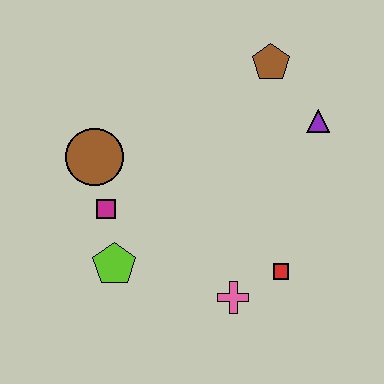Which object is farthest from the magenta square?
The purple triangle is farthest from the magenta square.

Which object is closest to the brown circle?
The magenta square is closest to the brown circle.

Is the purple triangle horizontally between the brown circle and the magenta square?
No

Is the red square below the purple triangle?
Yes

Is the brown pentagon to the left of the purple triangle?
Yes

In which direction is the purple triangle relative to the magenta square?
The purple triangle is to the right of the magenta square.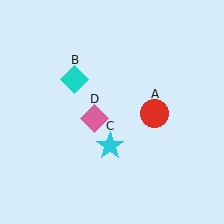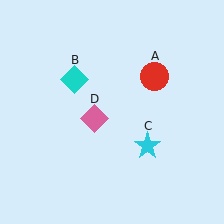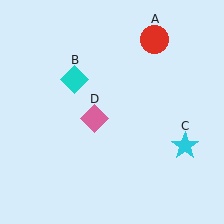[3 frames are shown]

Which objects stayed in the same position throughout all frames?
Cyan diamond (object B) and pink diamond (object D) remained stationary.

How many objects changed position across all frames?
2 objects changed position: red circle (object A), cyan star (object C).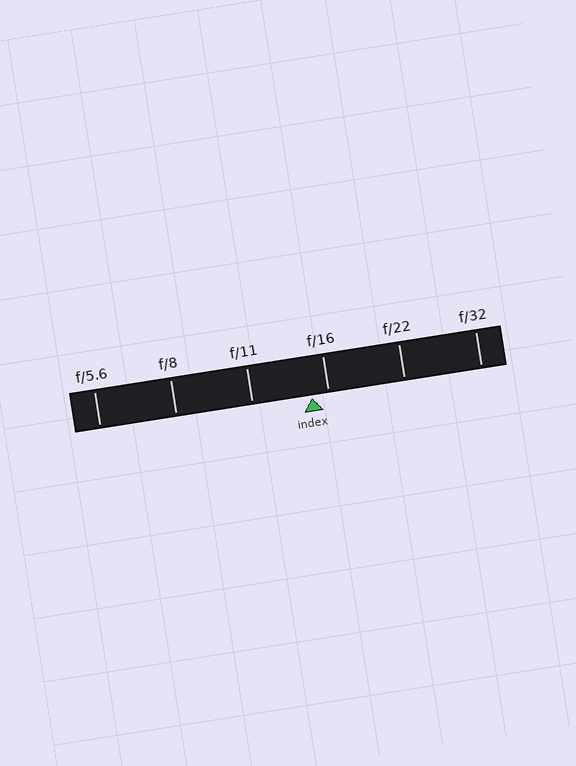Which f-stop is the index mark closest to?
The index mark is closest to f/16.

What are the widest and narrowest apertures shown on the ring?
The widest aperture shown is f/5.6 and the narrowest is f/32.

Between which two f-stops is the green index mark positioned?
The index mark is between f/11 and f/16.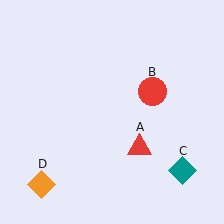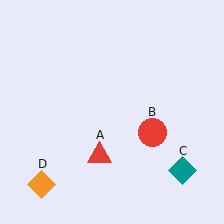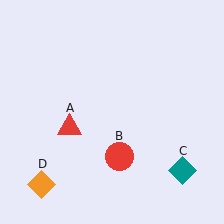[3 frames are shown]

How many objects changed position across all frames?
2 objects changed position: red triangle (object A), red circle (object B).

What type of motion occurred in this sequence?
The red triangle (object A), red circle (object B) rotated clockwise around the center of the scene.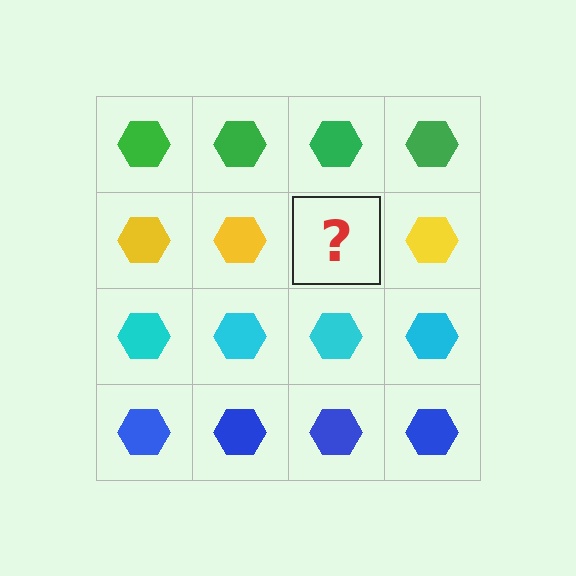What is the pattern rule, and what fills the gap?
The rule is that each row has a consistent color. The gap should be filled with a yellow hexagon.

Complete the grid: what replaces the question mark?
The question mark should be replaced with a yellow hexagon.